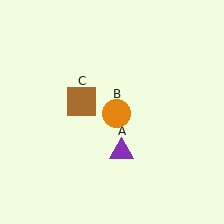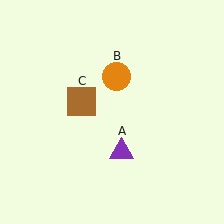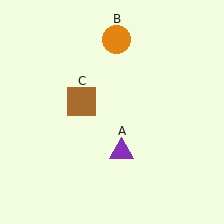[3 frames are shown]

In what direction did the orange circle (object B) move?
The orange circle (object B) moved up.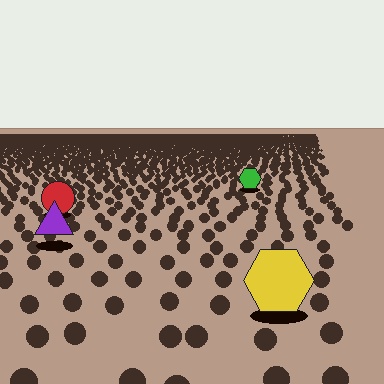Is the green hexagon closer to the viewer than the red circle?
No. The red circle is closer — you can tell from the texture gradient: the ground texture is coarser near it.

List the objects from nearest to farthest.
From nearest to farthest: the yellow hexagon, the purple triangle, the red circle, the green hexagon.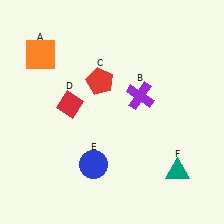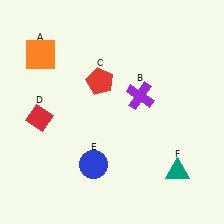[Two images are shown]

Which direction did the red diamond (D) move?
The red diamond (D) moved left.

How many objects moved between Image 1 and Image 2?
1 object moved between the two images.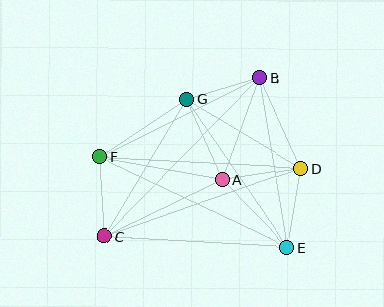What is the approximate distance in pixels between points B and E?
The distance between B and E is approximately 171 pixels.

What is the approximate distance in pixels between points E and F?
The distance between E and F is approximately 208 pixels.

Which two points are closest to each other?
Points B and G are closest to each other.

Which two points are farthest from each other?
Points B and C are farthest from each other.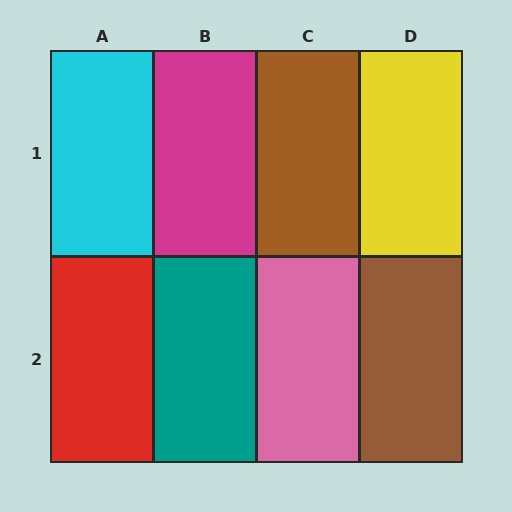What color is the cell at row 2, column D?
Brown.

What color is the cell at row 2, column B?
Teal.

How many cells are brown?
2 cells are brown.